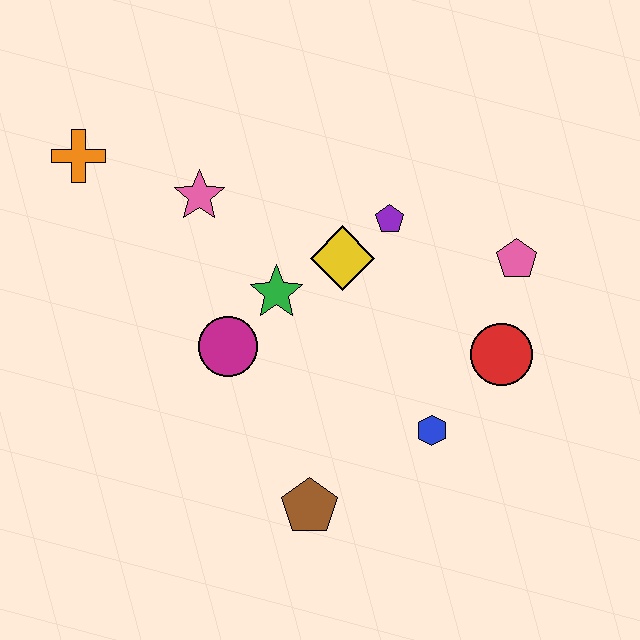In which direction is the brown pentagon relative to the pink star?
The brown pentagon is below the pink star.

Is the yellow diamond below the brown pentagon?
No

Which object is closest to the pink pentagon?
The red circle is closest to the pink pentagon.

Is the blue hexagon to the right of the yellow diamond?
Yes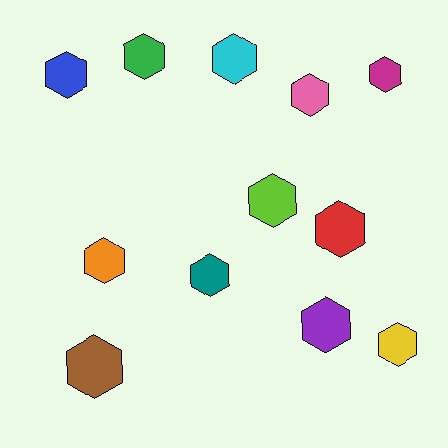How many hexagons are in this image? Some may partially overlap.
There are 12 hexagons.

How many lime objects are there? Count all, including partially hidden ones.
There is 1 lime object.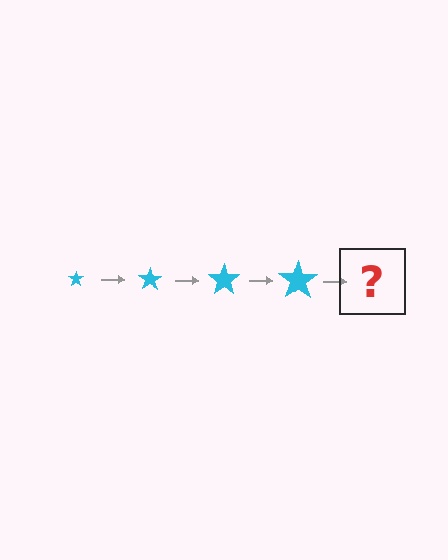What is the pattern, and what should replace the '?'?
The pattern is that the star gets progressively larger each step. The '?' should be a cyan star, larger than the previous one.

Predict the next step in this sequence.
The next step is a cyan star, larger than the previous one.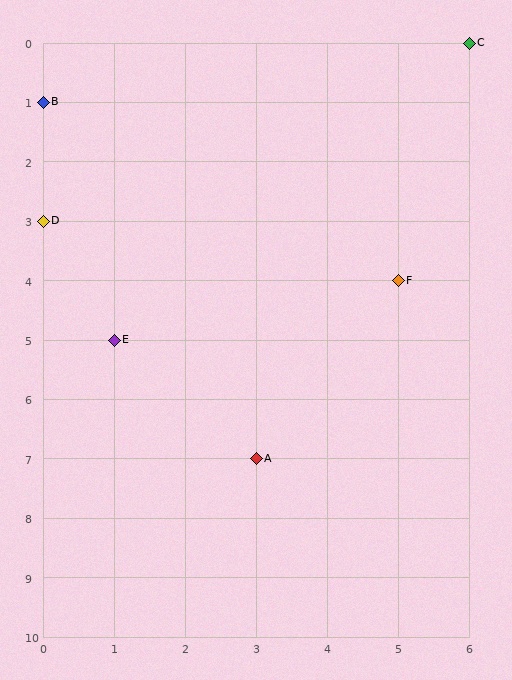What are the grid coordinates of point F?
Point F is at grid coordinates (5, 4).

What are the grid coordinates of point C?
Point C is at grid coordinates (6, 0).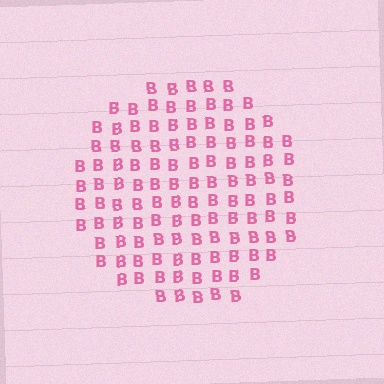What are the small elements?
The small elements are letter B's.